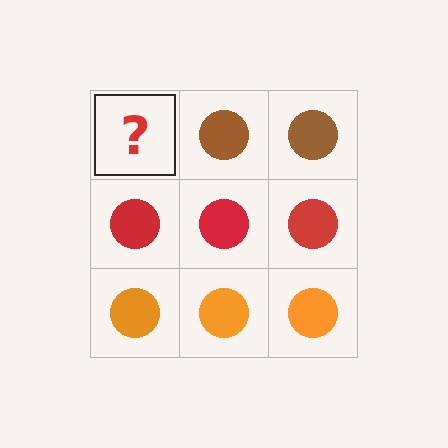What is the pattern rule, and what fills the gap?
The rule is that each row has a consistent color. The gap should be filled with a brown circle.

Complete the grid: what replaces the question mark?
The question mark should be replaced with a brown circle.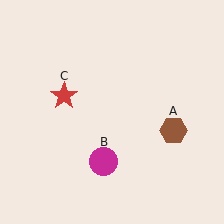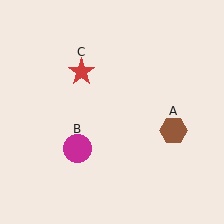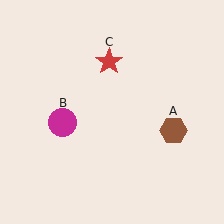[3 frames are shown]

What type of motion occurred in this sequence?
The magenta circle (object B), red star (object C) rotated clockwise around the center of the scene.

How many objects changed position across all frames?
2 objects changed position: magenta circle (object B), red star (object C).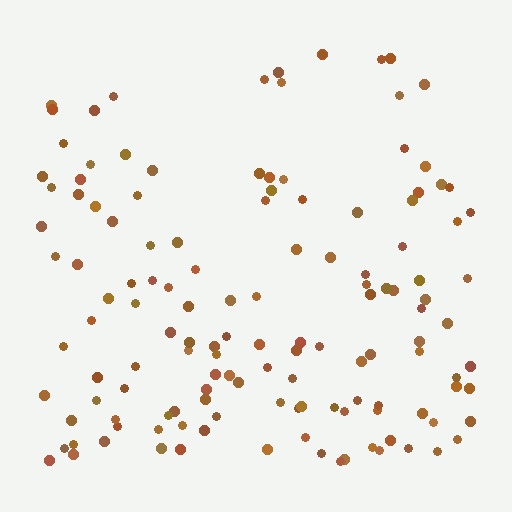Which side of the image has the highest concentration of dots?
The bottom.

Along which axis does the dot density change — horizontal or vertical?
Vertical.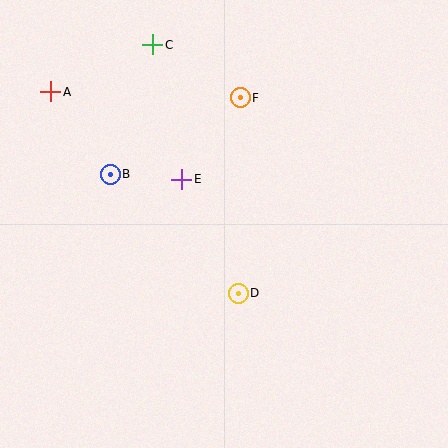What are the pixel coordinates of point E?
Point E is at (182, 179).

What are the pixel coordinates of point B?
Point B is at (110, 174).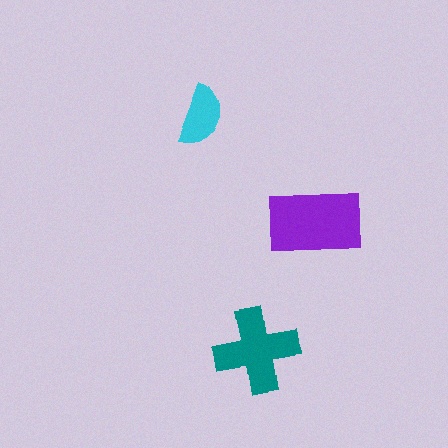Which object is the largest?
The purple rectangle.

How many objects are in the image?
There are 3 objects in the image.